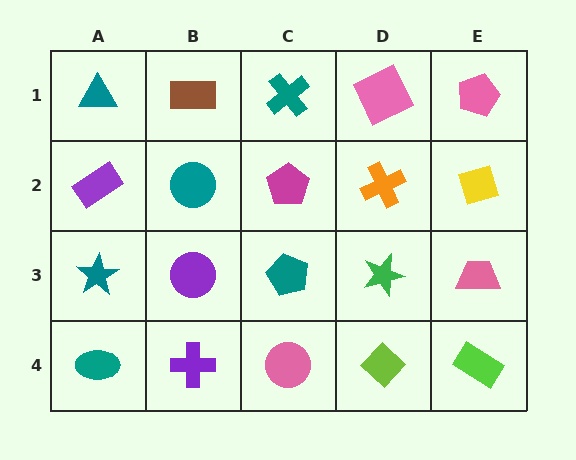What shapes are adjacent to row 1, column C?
A magenta pentagon (row 2, column C), a brown rectangle (row 1, column B), a pink square (row 1, column D).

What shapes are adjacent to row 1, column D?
An orange cross (row 2, column D), a teal cross (row 1, column C), a pink pentagon (row 1, column E).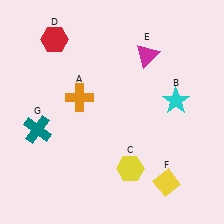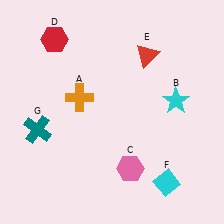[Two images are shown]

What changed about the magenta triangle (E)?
In Image 1, E is magenta. In Image 2, it changed to red.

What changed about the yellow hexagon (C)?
In Image 1, C is yellow. In Image 2, it changed to pink.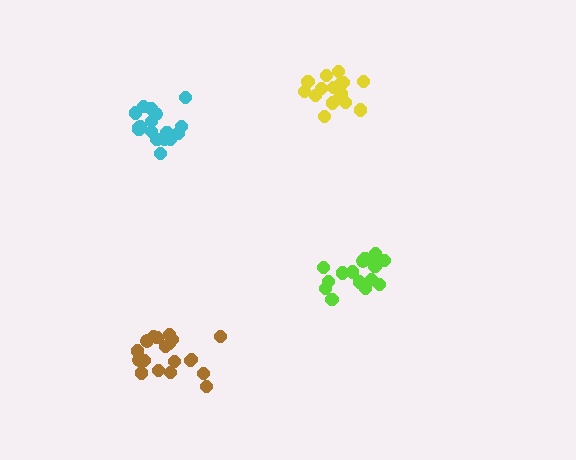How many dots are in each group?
Group 1: 17 dots, Group 2: 16 dots, Group 3: 16 dots, Group 4: 19 dots (68 total).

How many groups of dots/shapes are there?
There are 4 groups.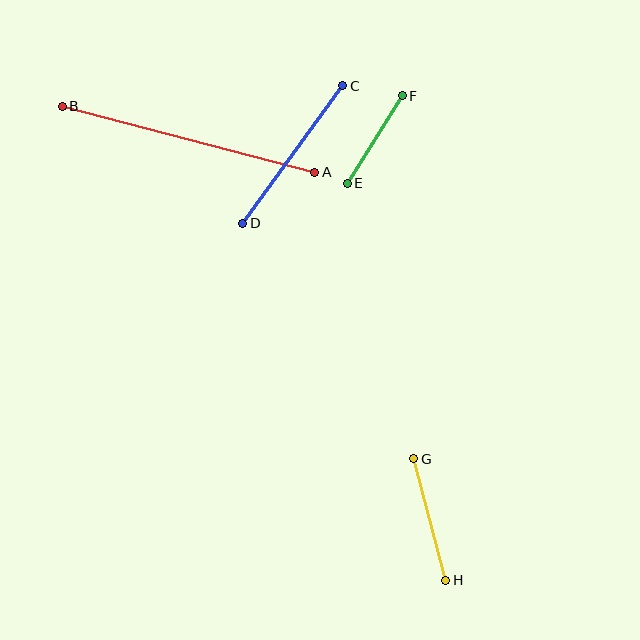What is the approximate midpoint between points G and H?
The midpoint is at approximately (430, 520) pixels.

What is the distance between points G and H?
The distance is approximately 126 pixels.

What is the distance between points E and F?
The distance is approximately 103 pixels.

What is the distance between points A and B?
The distance is approximately 261 pixels.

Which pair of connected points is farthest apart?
Points A and B are farthest apart.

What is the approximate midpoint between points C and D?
The midpoint is at approximately (293, 154) pixels.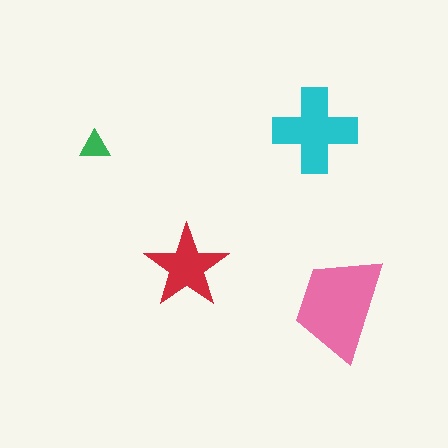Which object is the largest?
The pink trapezoid.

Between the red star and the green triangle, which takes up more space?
The red star.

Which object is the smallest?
The green triangle.